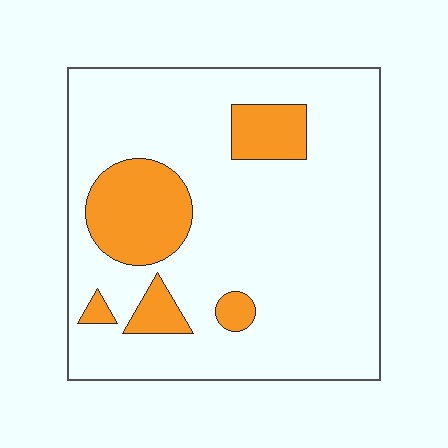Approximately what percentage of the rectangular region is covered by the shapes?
Approximately 20%.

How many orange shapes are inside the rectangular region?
5.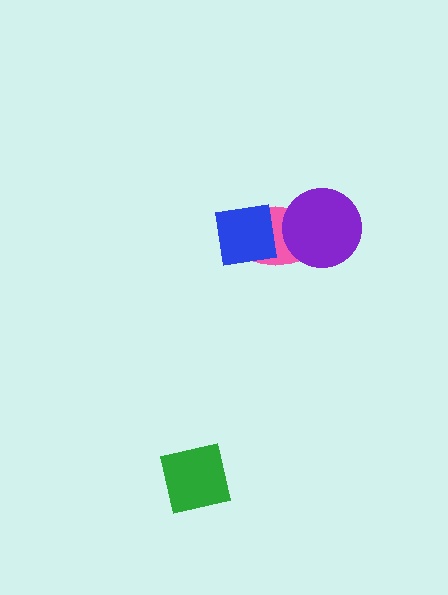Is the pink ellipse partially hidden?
Yes, it is partially covered by another shape.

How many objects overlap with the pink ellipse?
2 objects overlap with the pink ellipse.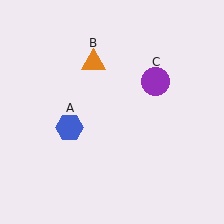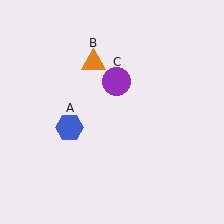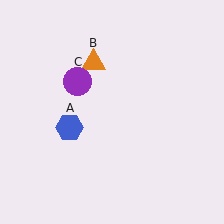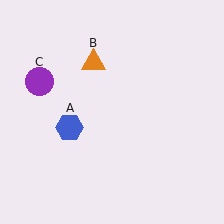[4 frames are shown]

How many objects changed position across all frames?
1 object changed position: purple circle (object C).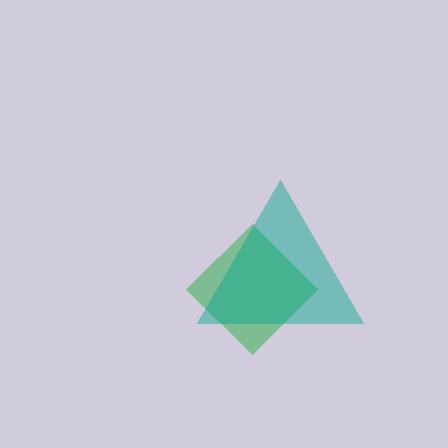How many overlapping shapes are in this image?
There are 2 overlapping shapes in the image.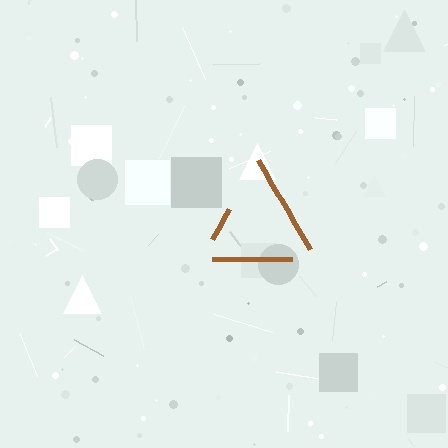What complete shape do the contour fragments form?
The contour fragments form a triangle.